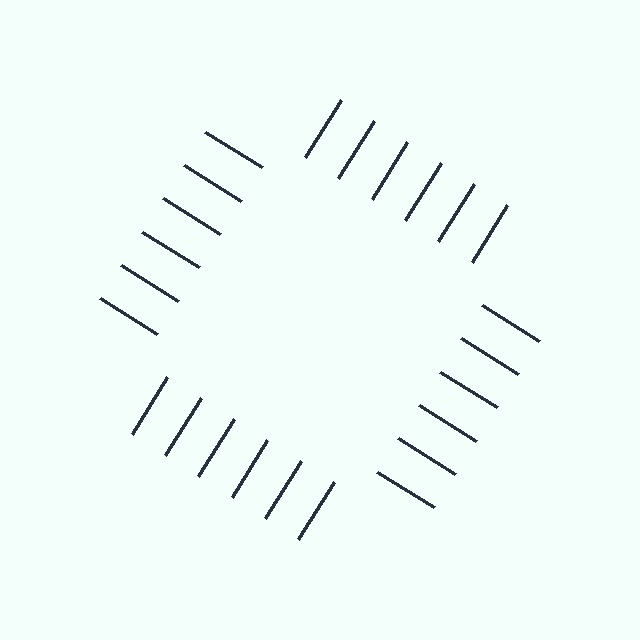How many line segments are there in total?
24 — 6 along each of the 4 edges.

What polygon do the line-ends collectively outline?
An illusory square — the line segments terminate on its edges but no continuous stroke is drawn.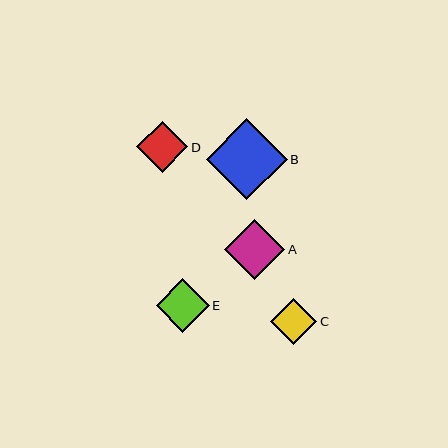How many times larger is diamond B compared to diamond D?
Diamond B is approximately 1.6 times the size of diamond D.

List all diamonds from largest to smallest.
From largest to smallest: B, A, E, D, C.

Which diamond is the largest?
Diamond B is the largest with a size of approximately 81 pixels.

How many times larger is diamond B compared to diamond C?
Diamond B is approximately 1.7 times the size of diamond C.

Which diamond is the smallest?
Diamond C is the smallest with a size of approximately 46 pixels.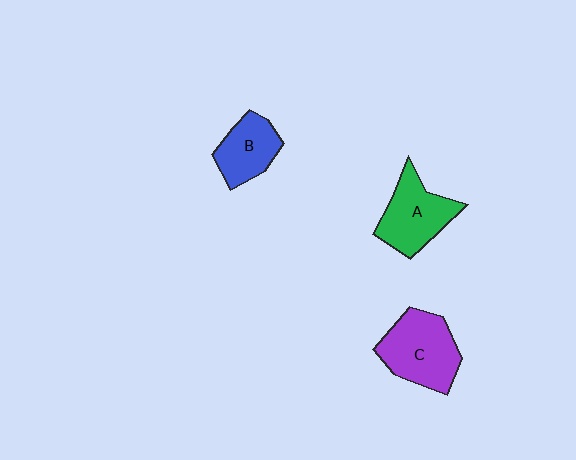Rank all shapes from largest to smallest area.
From largest to smallest: C (purple), A (green), B (blue).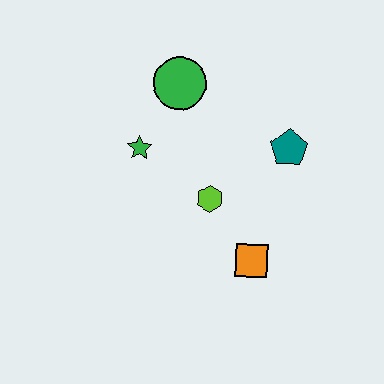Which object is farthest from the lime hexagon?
The green circle is farthest from the lime hexagon.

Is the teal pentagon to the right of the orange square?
Yes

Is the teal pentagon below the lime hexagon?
No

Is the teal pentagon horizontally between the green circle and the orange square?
No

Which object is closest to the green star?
The green circle is closest to the green star.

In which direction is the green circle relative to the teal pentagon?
The green circle is to the left of the teal pentagon.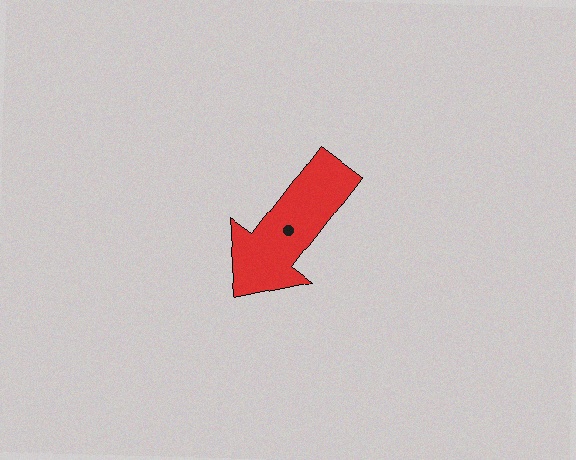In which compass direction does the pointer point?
Southwest.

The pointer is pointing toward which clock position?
Roughly 7 o'clock.